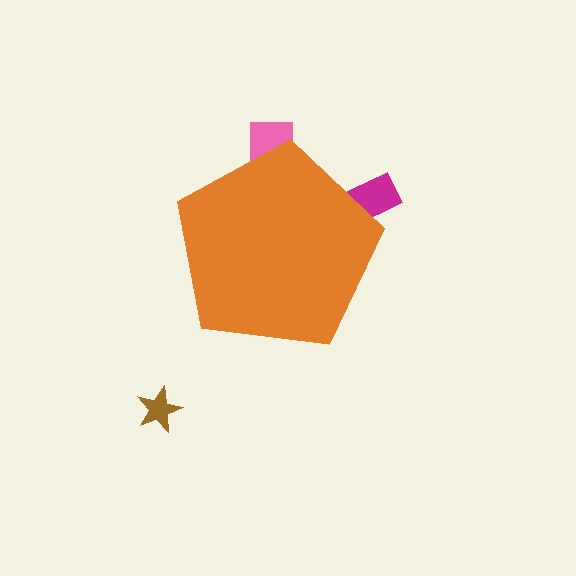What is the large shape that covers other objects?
An orange pentagon.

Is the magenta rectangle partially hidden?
Yes, the magenta rectangle is partially hidden behind the orange pentagon.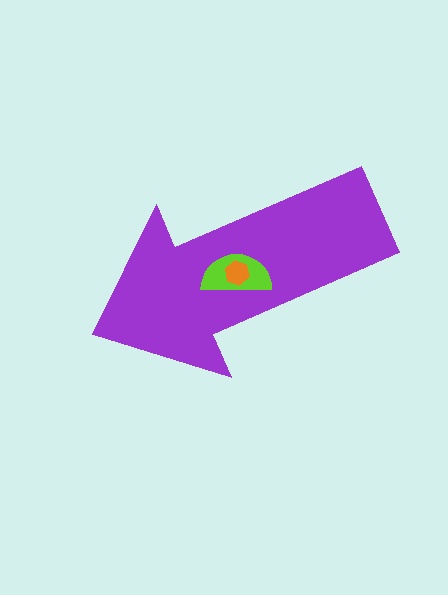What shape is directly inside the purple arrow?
The lime semicircle.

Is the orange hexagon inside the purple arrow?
Yes.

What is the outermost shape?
The purple arrow.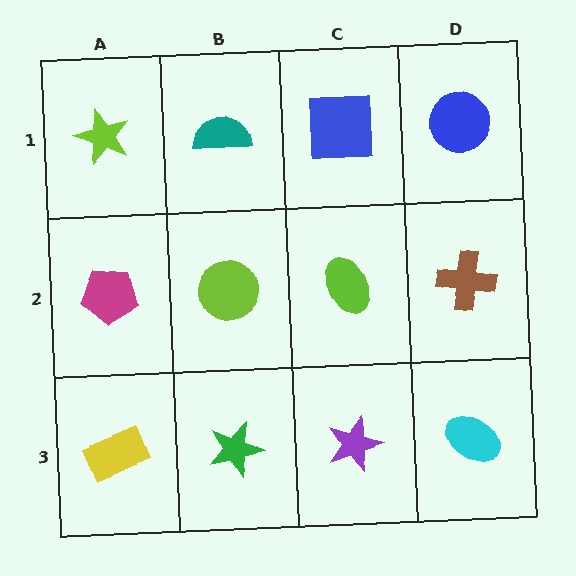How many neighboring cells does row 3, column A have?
2.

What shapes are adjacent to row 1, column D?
A brown cross (row 2, column D), a blue square (row 1, column C).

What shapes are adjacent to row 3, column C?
A lime ellipse (row 2, column C), a green star (row 3, column B), a cyan ellipse (row 3, column D).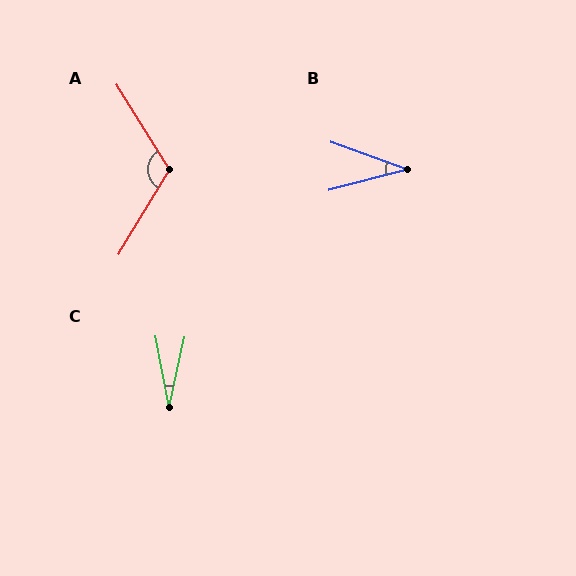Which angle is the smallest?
C, at approximately 23 degrees.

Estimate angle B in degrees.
Approximately 35 degrees.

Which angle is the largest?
A, at approximately 117 degrees.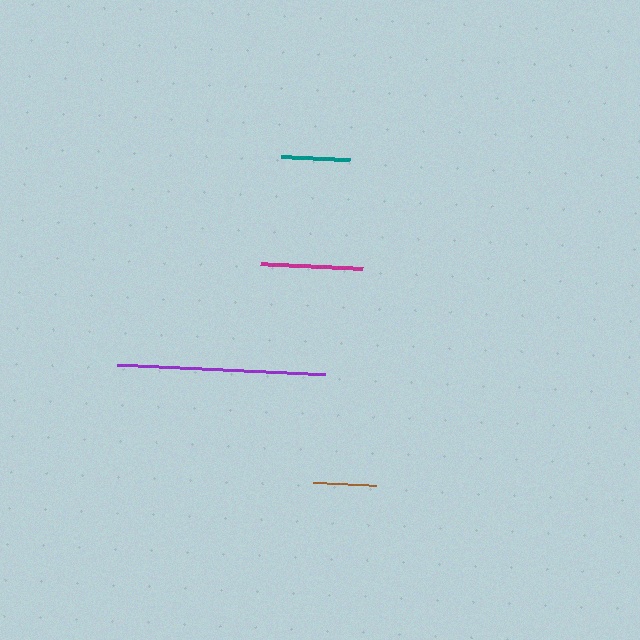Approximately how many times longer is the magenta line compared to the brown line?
The magenta line is approximately 1.6 times the length of the brown line.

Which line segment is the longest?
The purple line is the longest at approximately 209 pixels.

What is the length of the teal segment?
The teal segment is approximately 69 pixels long.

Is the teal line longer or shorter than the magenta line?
The magenta line is longer than the teal line.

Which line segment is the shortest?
The brown line is the shortest at approximately 63 pixels.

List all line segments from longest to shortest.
From longest to shortest: purple, magenta, teal, brown.